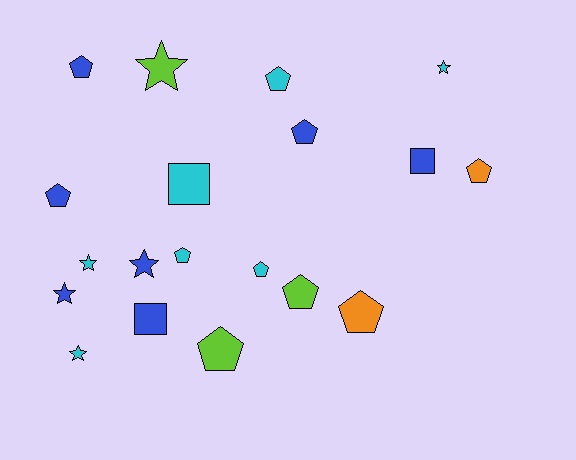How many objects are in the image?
There are 19 objects.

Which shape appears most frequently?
Pentagon, with 10 objects.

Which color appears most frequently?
Blue, with 7 objects.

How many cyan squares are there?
There is 1 cyan square.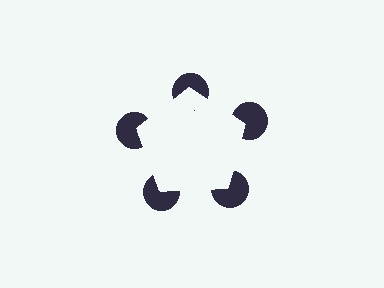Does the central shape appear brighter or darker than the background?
It typically appears slightly brighter than the background, even though no actual brightness change is drawn.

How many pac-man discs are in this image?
There are 5 — one at each vertex of the illusory pentagon.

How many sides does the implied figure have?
5 sides.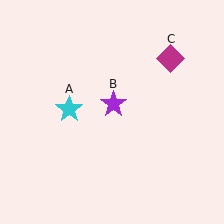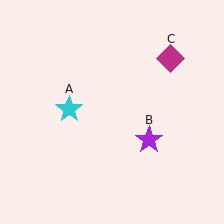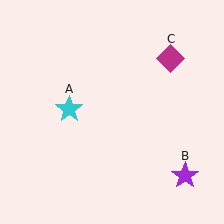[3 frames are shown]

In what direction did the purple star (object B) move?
The purple star (object B) moved down and to the right.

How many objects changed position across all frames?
1 object changed position: purple star (object B).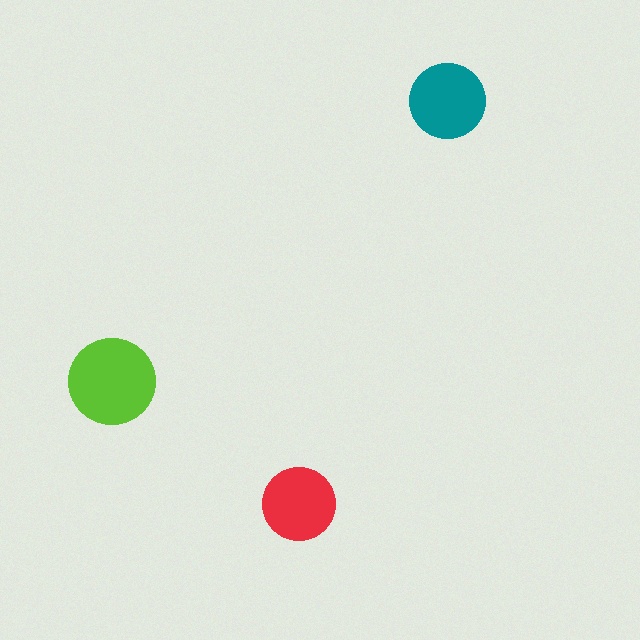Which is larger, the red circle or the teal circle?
The teal one.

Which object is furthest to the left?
The lime circle is leftmost.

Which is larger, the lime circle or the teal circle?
The lime one.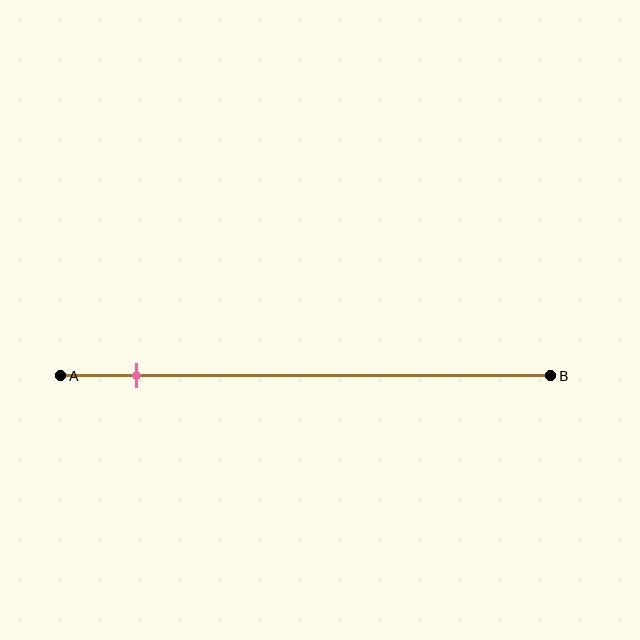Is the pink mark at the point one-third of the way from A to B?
No, the mark is at about 15% from A, not at the 33% one-third point.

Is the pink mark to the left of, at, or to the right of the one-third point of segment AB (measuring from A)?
The pink mark is to the left of the one-third point of segment AB.